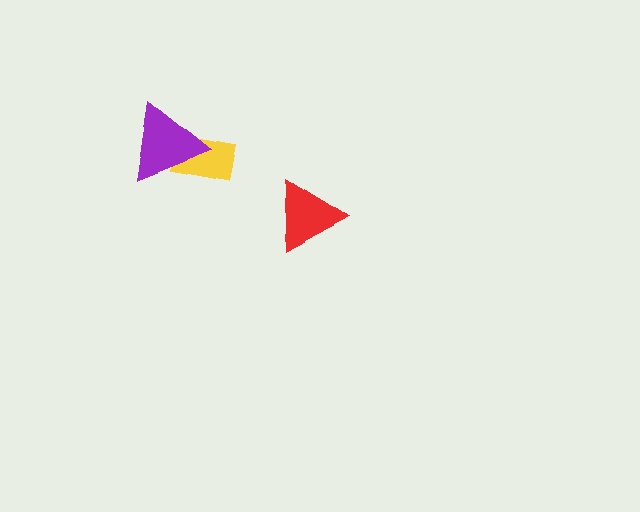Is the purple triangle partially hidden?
No, no other shape covers it.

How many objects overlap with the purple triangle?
1 object overlaps with the purple triangle.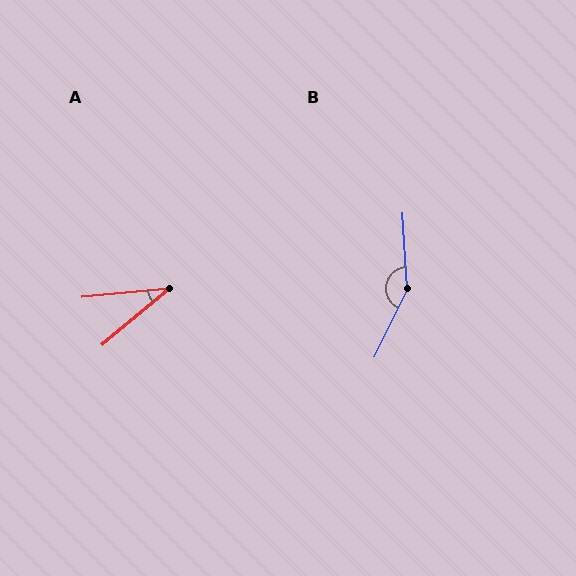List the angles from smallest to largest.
A (34°), B (151°).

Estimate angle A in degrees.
Approximately 34 degrees.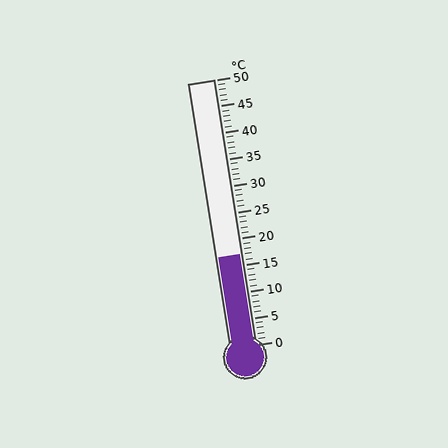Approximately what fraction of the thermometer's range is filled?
The thermometer is filled to approximately 35% of its range.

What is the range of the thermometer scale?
The thermometer scale ranges from 0°C to 50°C.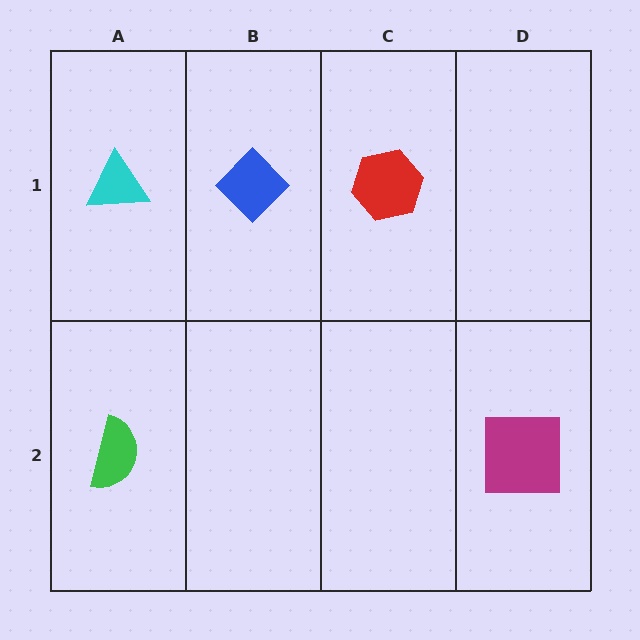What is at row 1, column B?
A blue diamond.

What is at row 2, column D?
A magenta square.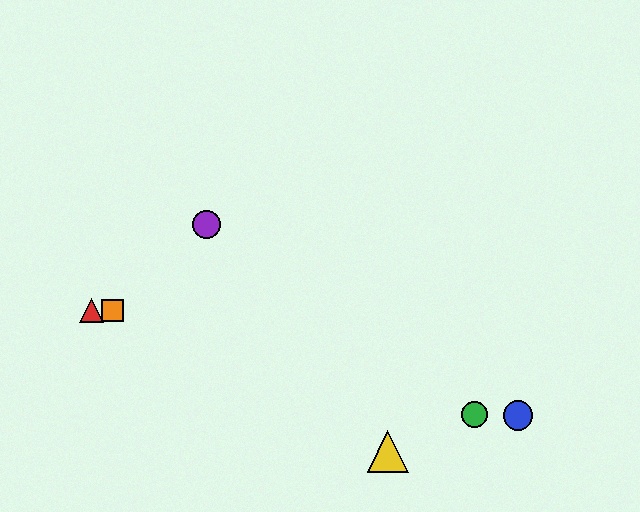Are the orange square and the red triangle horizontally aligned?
Yes, both are at y≈311.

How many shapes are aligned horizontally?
2 shapes (the red triangle, the orange square) are aligned horizontally.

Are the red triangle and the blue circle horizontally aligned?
No, the red triangle is at y≈311 and the blue circle is at y≈416.